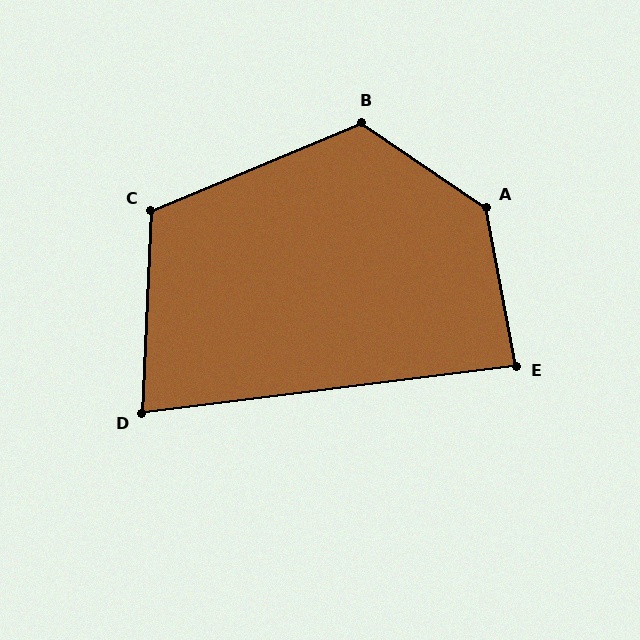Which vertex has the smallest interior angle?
D, at approximately 80 degrees.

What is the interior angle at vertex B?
Approximately 123 degrees (obtuse).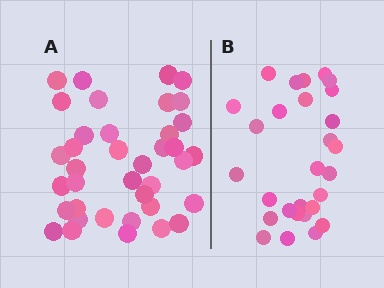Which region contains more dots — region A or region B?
Region A (the left region) has more dots.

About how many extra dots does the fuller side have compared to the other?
Region A has roughly 10 or so more dots than region B.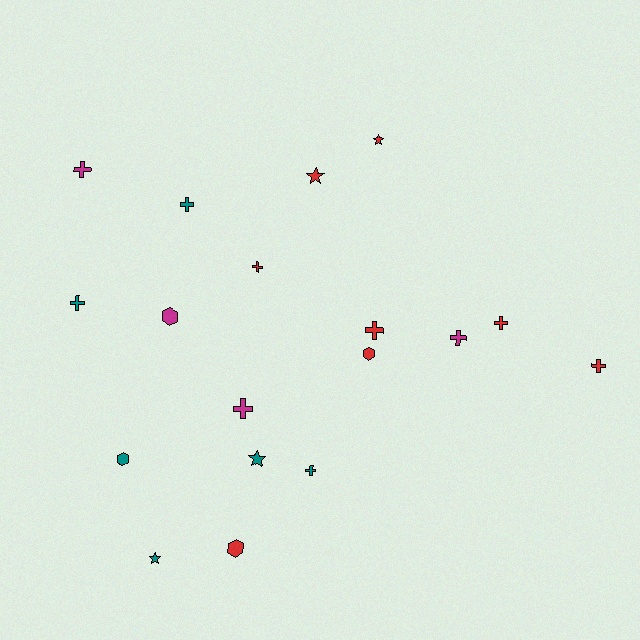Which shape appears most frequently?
Cross, with 10 objects.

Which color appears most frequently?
Red, with 8 objects.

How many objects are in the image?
There are 18 objects.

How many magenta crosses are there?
There are 3 magenta crosses.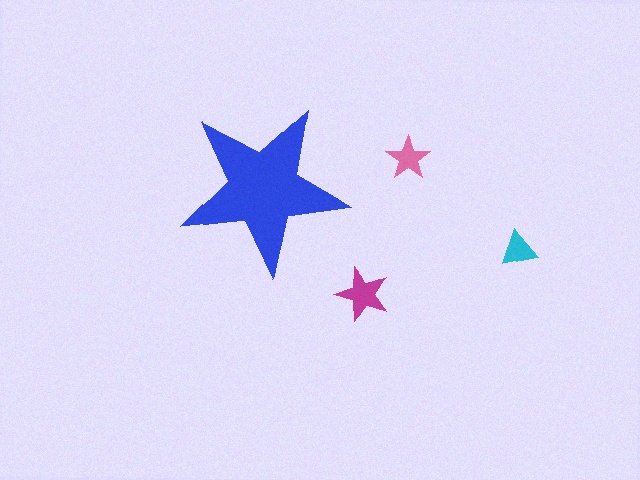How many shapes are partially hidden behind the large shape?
0 shapes are partially hidden.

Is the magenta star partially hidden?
No, the magenta star is fully visible.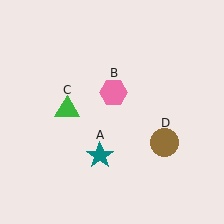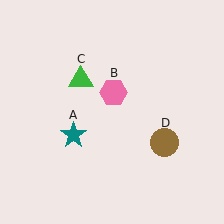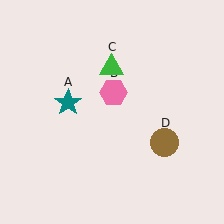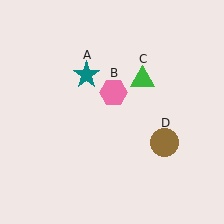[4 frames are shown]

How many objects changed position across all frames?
2 objects changed position: teal star (object A), green triangle (object C).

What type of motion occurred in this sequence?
The teal star (object A), green triangle (object C) rotated clockwise around the center of the scene.